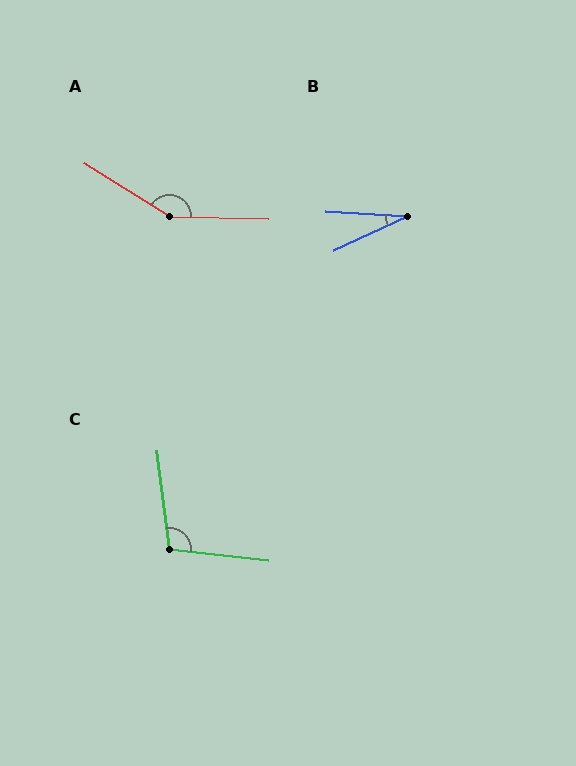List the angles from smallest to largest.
B (28°), C (104°), A (149°).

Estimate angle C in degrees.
Approximately 104 degrees.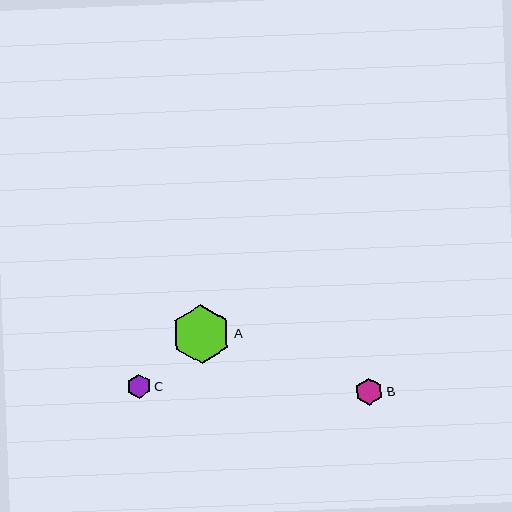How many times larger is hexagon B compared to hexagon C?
Hexagon B is approximately 1.1 times the size of hexagon C.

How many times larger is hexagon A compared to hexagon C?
Hexagon A is approximately 2.4 times the size of hexagon C.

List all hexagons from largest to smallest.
From largest to smallest: A, B, C.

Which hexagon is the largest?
Hexagon A is the largest with a size of approximately 59 pixels.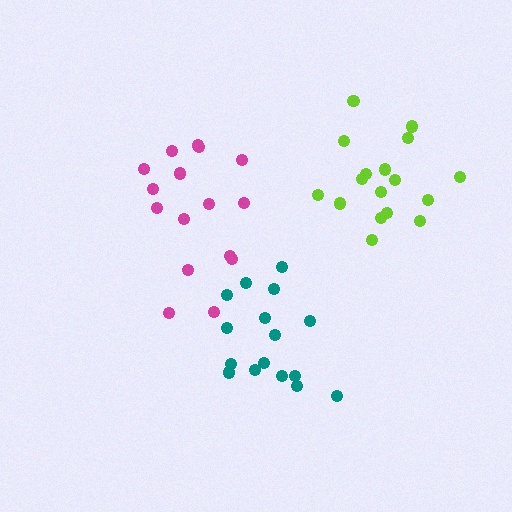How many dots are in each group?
Group 1: 16 dots, Group 2: 17 dots, Group 3: 16 dots (49 total).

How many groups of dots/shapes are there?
There are 3 groups.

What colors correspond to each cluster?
The clusters are colored: teal, lime, magenta.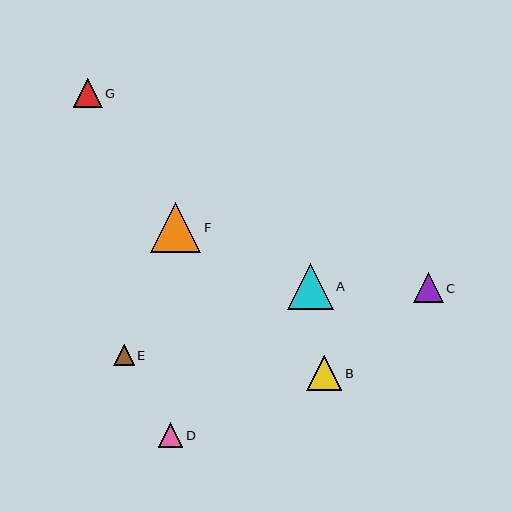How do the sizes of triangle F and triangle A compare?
Triangle F and triangle A are approximately the same size.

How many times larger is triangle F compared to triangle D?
Triangle F is approximately 2.1 times the size of triangle D.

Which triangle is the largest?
Triangle F is the largest with a size of approximately 50 pixels.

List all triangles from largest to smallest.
From largest to smallest: F, A, B, C, G, D, E.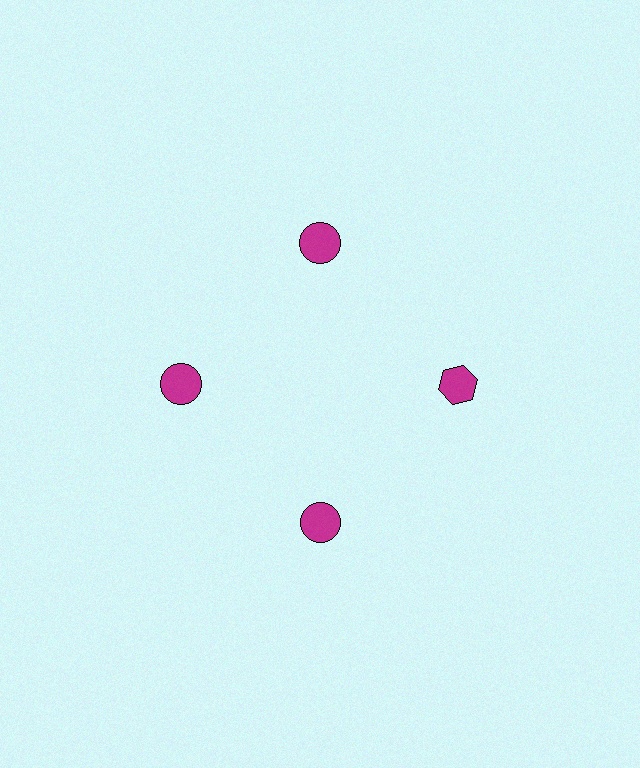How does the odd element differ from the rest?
It has a different shape: hexagon instead of circle.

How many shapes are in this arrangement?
There are 4 shapes arranged in a ring pattern.